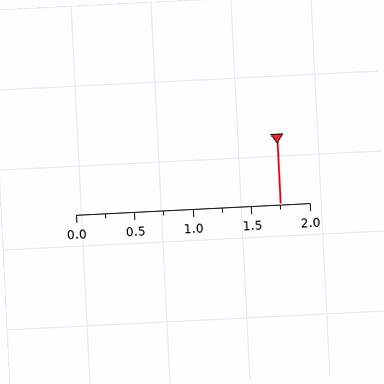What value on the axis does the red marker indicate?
The marker indicates approximately 1.75.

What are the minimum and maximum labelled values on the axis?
The axis runs from 0.0 to 2.0.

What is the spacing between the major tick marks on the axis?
The major ticks are spaced 0.5 apart.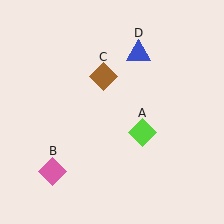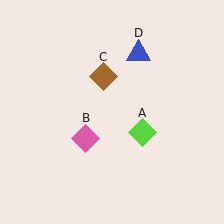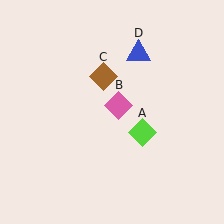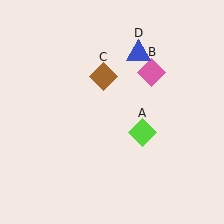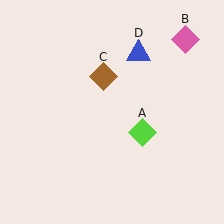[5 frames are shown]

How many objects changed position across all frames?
1 object changed position: pink diamond (object B).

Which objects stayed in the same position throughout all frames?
Lime diamond (object A) and brown diamond (object C) and blue triangle (object D) remained stationary.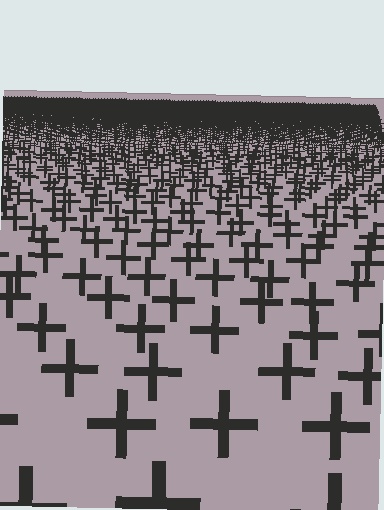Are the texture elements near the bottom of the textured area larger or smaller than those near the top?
Larger. Near the bottom, elements are closer to the viewer and appear at a bigger on-screen size.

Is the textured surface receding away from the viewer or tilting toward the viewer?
The surface is receding away from the viewer. Texture elements get smaller and denser toward the top.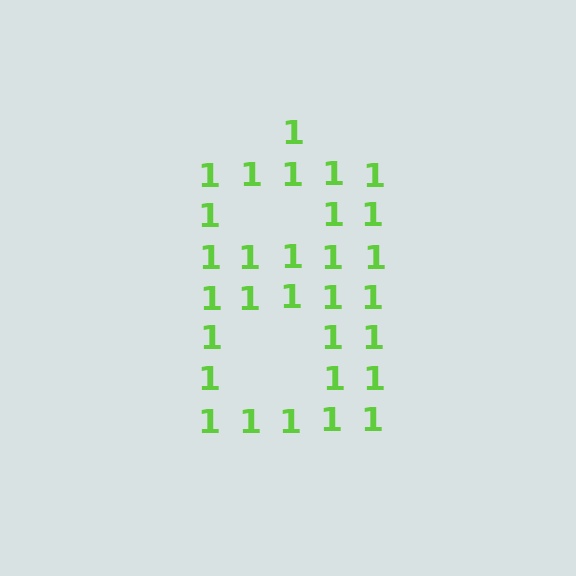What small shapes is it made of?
It is made of small digit 1's.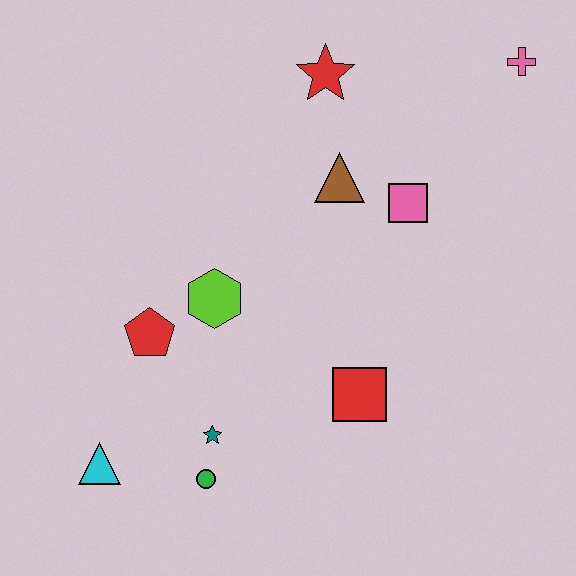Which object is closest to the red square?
The teal star is closest to the red square.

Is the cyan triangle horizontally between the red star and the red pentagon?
No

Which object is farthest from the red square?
The pink cross is farthest from the red square.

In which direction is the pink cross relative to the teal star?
The pink cross is above the teal star.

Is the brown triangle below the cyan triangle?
No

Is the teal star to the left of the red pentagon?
No